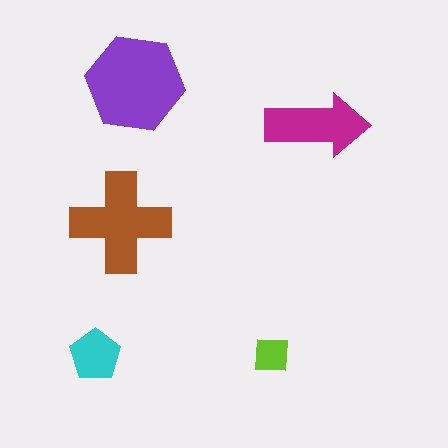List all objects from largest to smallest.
The purple hexagon, the brown cross, the magenta arrow, the cyan pentagon, the lime square.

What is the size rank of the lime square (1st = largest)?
5th.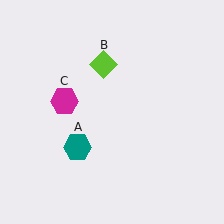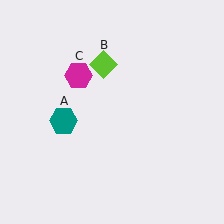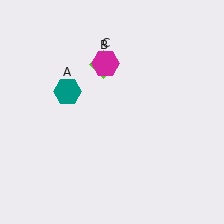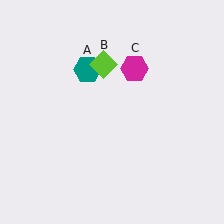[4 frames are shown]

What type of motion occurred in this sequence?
The teal hexagon (object A), magenta hexagon (object C) rotated clockwise around the center of the scene.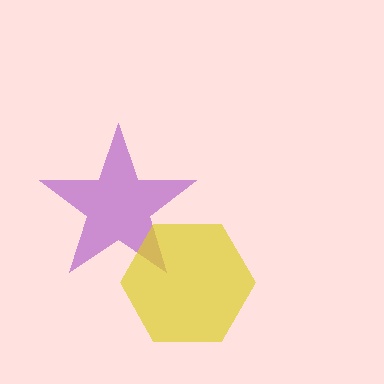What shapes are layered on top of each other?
The layered shapes are: a purple star, a yellow hexagon.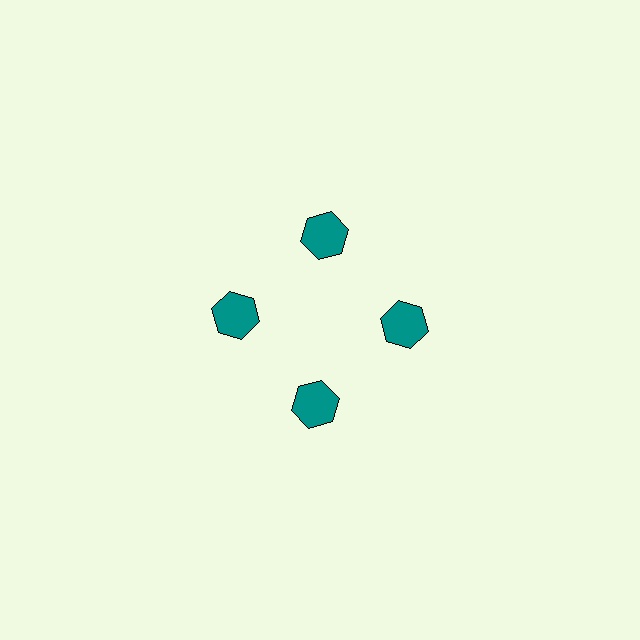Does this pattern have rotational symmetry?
Yes, this pattern has 4-fold rotational symmetry. It looks the same after rotating 90 degrees around the center.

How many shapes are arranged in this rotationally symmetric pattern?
There are 4 shapes, arranged in 4 groups of 1.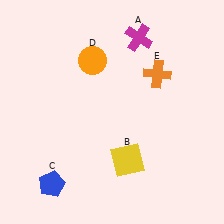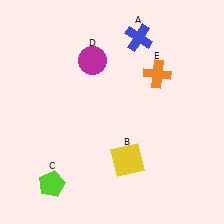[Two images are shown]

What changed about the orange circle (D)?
In Image 1, D is orange. In Image 2, it changed to magenta.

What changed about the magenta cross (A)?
In Image 1, A is magenta. In Image 2, it changed to blue.